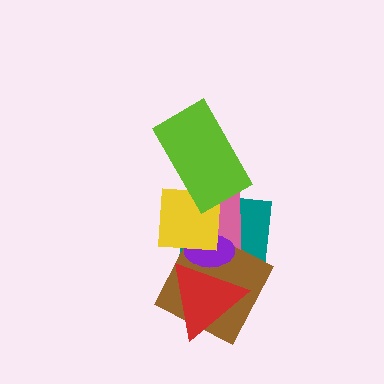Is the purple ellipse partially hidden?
Yes, it is partially covered by another shape.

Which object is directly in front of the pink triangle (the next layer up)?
The purple ellipse is directly in front of the pink triangle.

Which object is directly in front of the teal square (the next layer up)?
The brown square is directly in front of the teal square.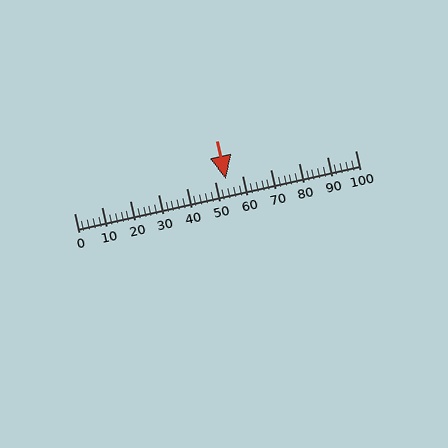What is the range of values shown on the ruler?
The ruler shows values from 0 to 100.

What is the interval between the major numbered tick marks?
The major tick marks are spaced 10 units apart.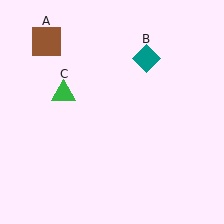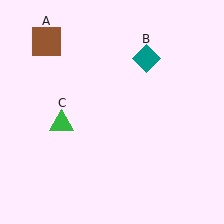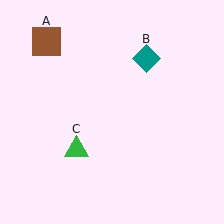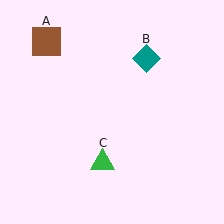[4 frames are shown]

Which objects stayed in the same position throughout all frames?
Brown square (object A) and teal diamond (object B) remained stationary.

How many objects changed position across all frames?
1 object changed position: green triangle (object C).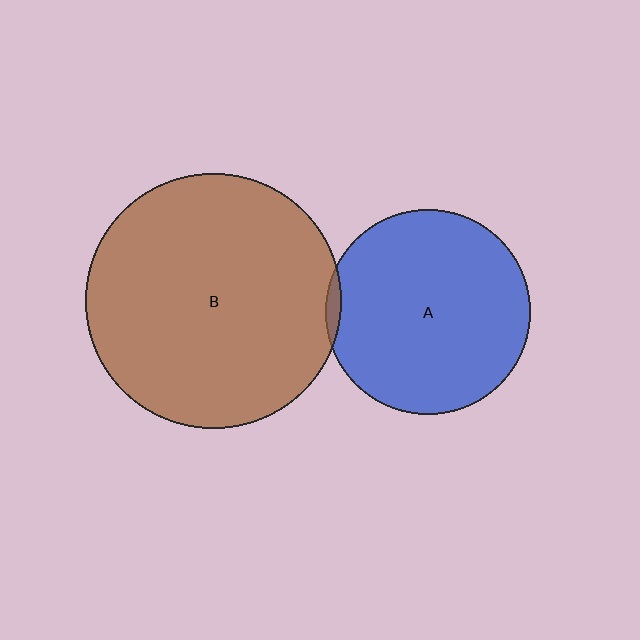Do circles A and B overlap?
Yes.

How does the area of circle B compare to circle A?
Approximately 1.6 times.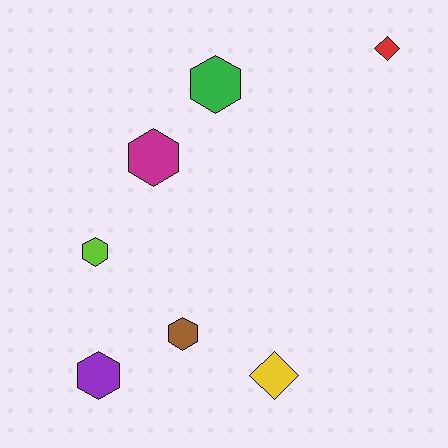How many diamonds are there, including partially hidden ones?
There are 2 diamonds.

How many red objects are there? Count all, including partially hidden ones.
There is 1 red object.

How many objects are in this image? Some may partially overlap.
There are 7 objects.